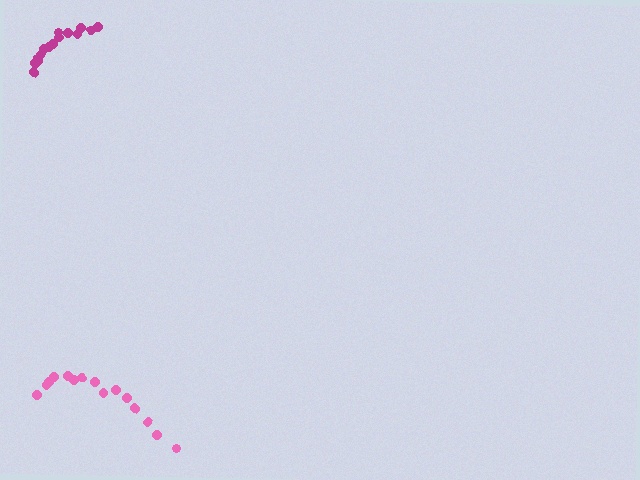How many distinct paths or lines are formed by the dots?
There are 2 distinct paths.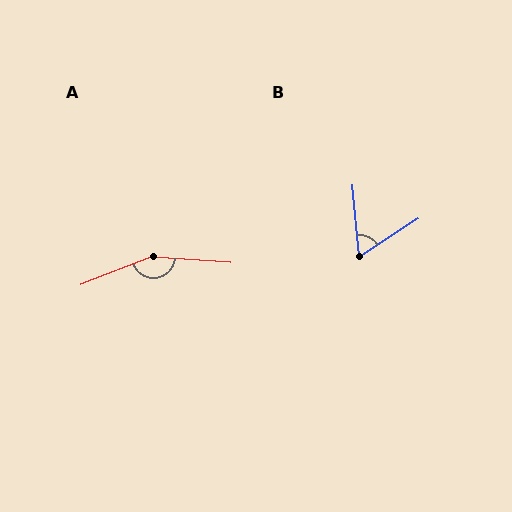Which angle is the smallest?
B, at approximately 62 degrees.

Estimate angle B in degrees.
Approximately 62 degrees.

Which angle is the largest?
A, at approximately 155 degrees.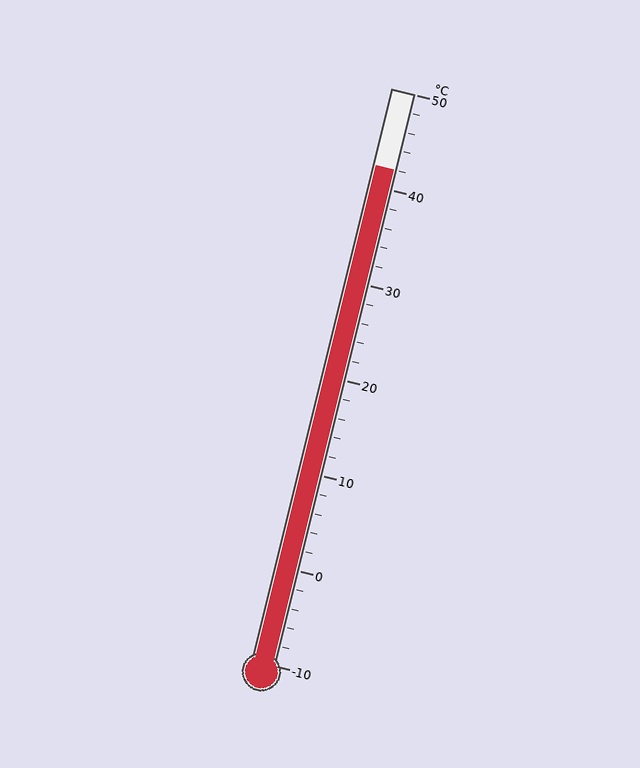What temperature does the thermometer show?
The thermometer shows approximately 42°C.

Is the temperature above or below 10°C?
The temperature is above 10°C.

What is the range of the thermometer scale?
The thermometer scale ranges from -10°C to 50°C.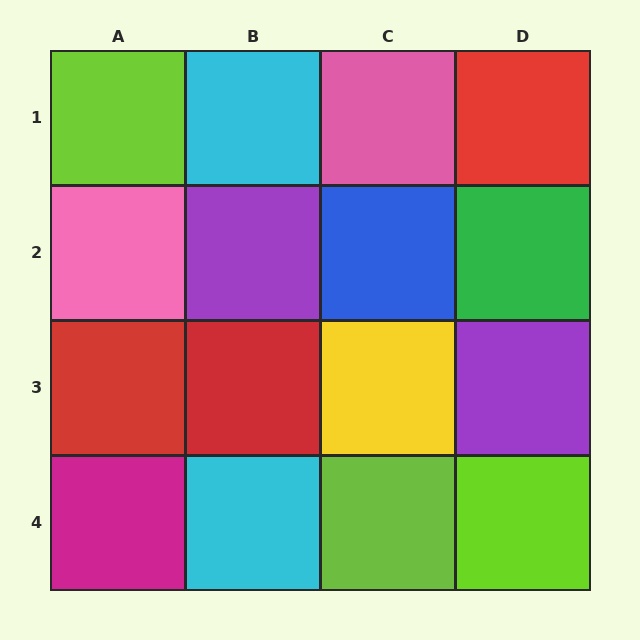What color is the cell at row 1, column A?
Lime.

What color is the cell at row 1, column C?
Pink.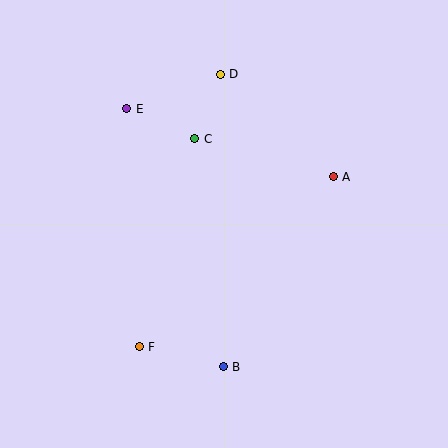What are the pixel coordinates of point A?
Point A is at (333, 177).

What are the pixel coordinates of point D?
Point D is at (220, 74).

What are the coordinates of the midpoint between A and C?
The midpoint between A and C is at (264, 158).